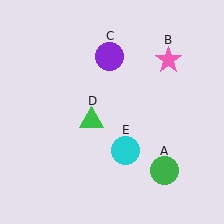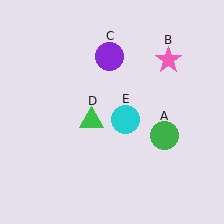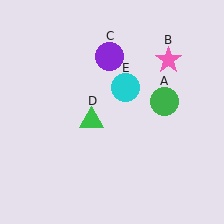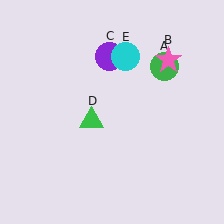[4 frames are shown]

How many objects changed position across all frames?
2 objects changed position: green circle (object A), cyan circle (object E).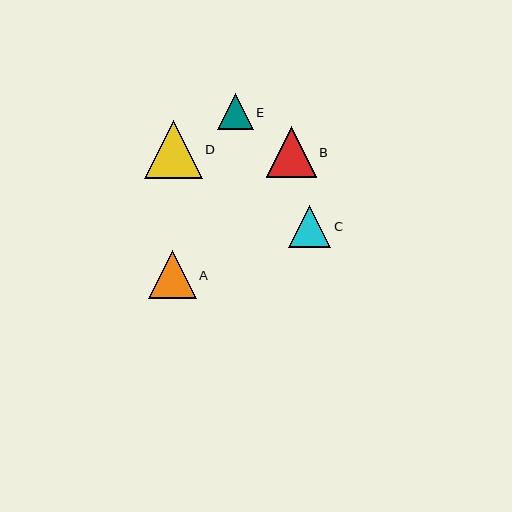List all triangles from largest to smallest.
From largest to smallest: D, B, A, C, E.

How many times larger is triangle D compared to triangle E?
Triangle D is approximately 1.6 times the size of triangle E.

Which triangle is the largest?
Triangle D is the largest with a size of approximately 58 pixels.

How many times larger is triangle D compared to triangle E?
Triangle D is approximately 1.6 times the size of triangle E.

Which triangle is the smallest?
Triangle E is the smallest with a size of approximately 36 pixels.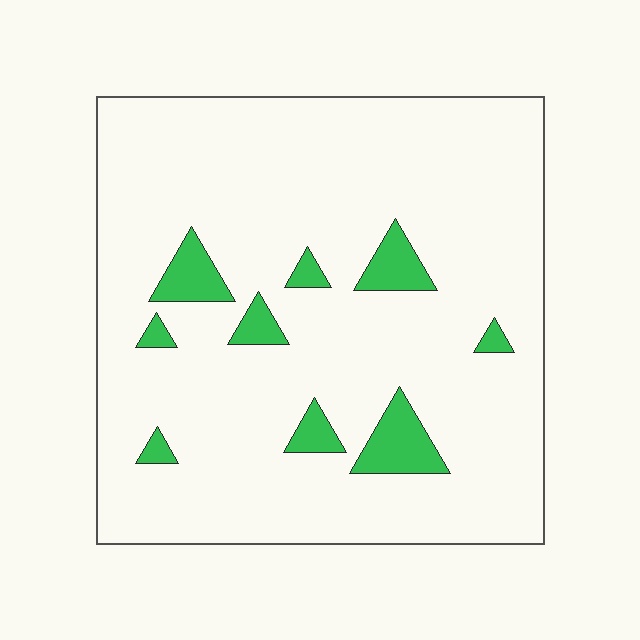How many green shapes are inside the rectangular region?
9.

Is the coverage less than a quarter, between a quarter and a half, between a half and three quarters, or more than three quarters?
Less than a quarter.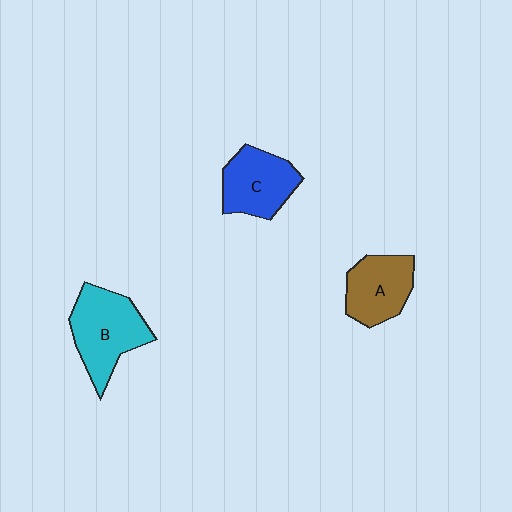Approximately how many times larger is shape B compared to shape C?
Approximately 1.2 times.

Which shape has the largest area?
Shape B (cyan).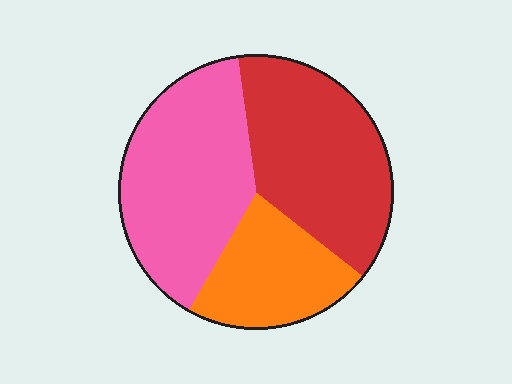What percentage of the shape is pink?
Pink covers roughly 40% of the shape.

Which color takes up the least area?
Orange, at roughly 25%.